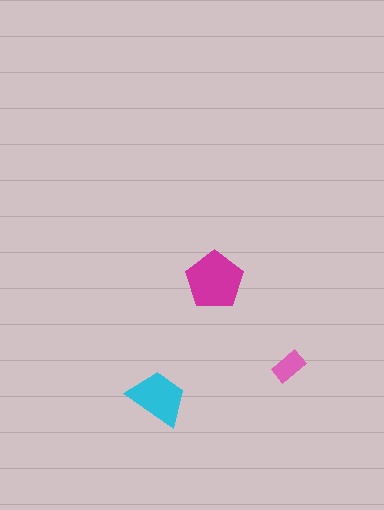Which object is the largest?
The magenta pentagon.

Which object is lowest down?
The cyan trapezoid is bottommost.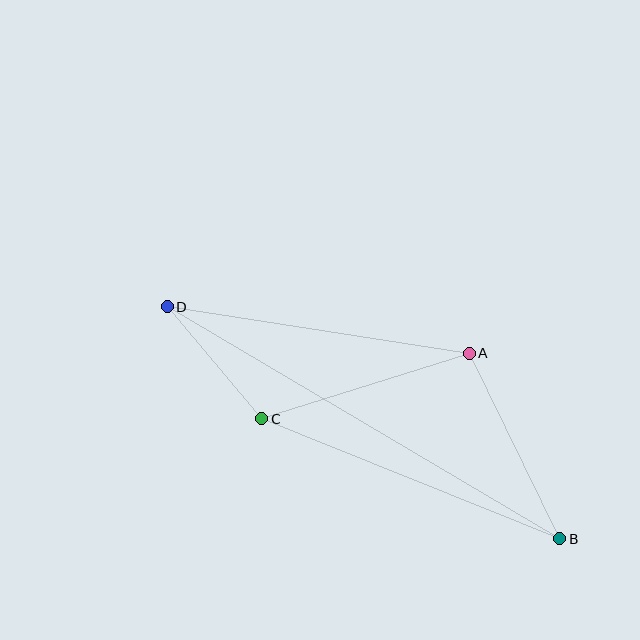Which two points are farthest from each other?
Points B and D are farthest from each other.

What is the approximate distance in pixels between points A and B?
The distance between A and B is approximately 206 pixels.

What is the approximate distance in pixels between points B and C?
The distance between B and C is approximately 321 pixels.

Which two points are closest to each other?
Points C and D are closest to each other.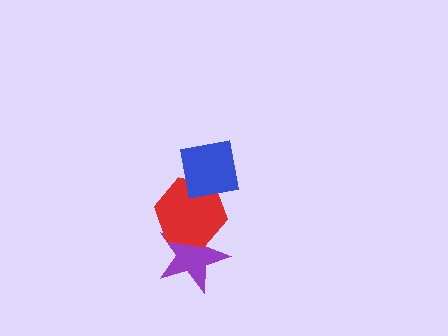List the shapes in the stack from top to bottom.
From top to bottom: the blue square, the red hexagon, the purple star.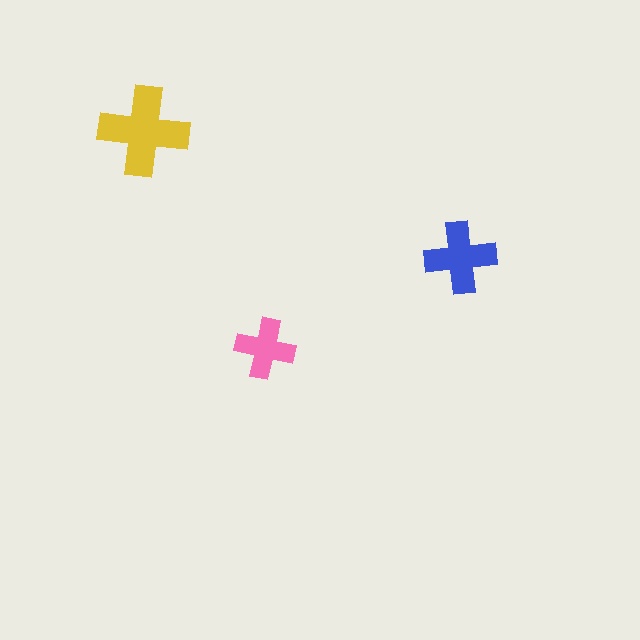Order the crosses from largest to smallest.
the yellow one, the blue one, the pink one.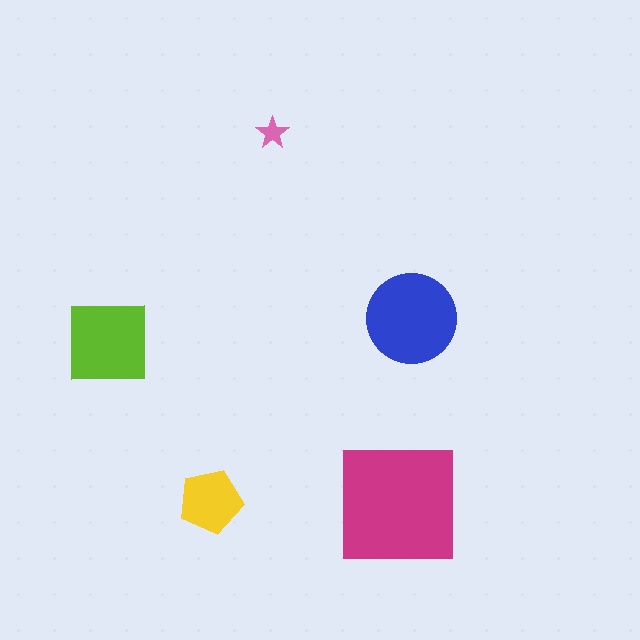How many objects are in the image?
There are 5 objects in the image.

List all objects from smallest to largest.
The pink star, the yellow pentagon, the lime square, the blue circle, the magenta square.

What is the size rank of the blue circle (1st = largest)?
2nd.